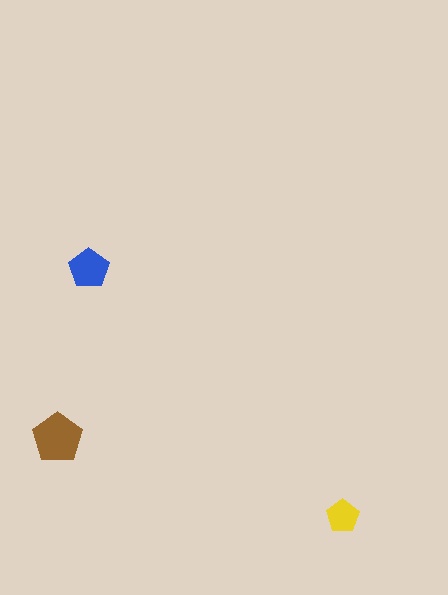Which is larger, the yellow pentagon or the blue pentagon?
The blue one.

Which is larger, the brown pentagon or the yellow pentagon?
The brown one.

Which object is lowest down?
The yellow pentagon is bottommost.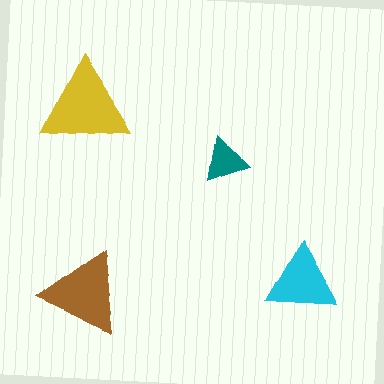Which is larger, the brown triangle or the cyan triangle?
The brown one.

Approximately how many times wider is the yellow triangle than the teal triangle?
About 2 times wider.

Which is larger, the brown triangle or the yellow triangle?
The yellow one.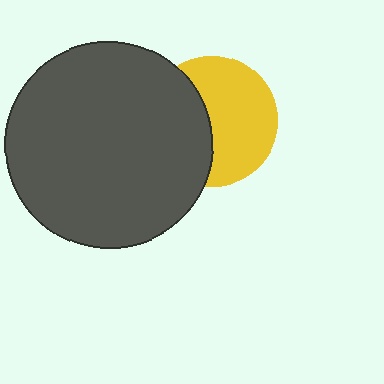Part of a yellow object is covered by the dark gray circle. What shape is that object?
It is a circle.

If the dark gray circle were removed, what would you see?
You would see the complete yellow circle.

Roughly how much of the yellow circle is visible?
About half of it is visible (roughly 59%).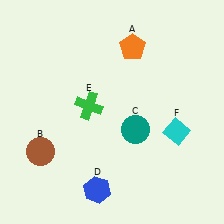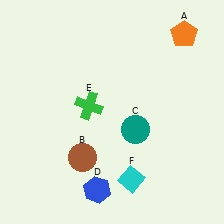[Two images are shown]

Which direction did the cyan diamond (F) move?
The cyan diamond (F) moved down.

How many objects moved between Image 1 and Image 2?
3 objects moved between the two images.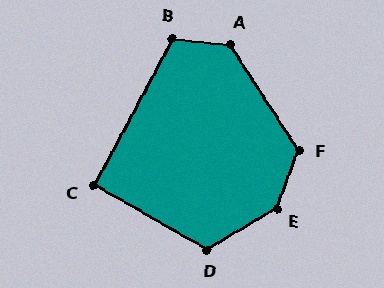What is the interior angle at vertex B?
Approximately 113 degrees (obtuse).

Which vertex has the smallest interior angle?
C, at approximately 92 degrees.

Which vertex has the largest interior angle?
E, at approximately 141 degrees.